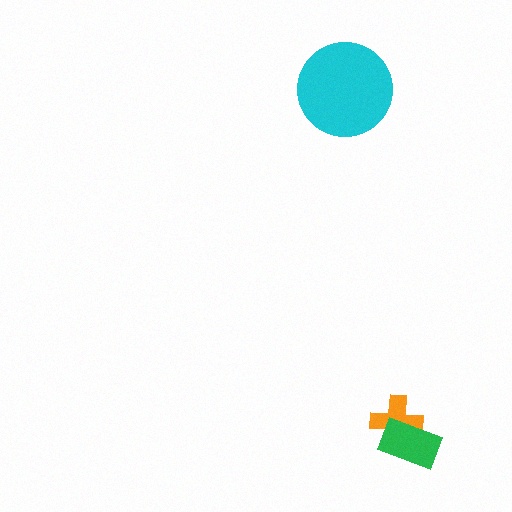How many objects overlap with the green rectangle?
1 object overlaps with the green rectangle.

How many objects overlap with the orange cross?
1 object overlaps with the orange cross.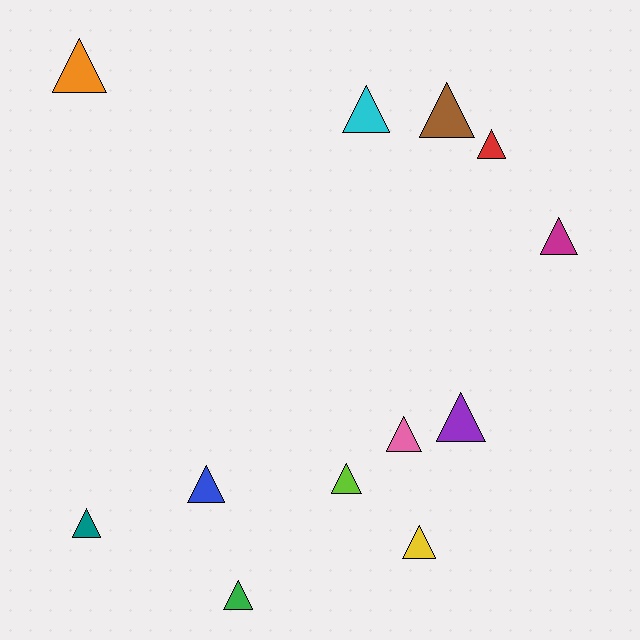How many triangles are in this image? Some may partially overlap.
There are 12 triangles.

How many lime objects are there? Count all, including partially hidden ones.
There is 1 lime object.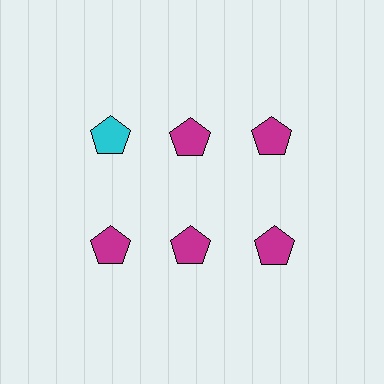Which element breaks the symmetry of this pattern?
The cyan pentagon in the top row, leftmost column breaks the symmetry. All other shapes are magenta pentagons.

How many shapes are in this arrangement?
There are 6 shapes arranged in a grid pattern.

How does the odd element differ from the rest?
It has a different color: cyan instead of magenta.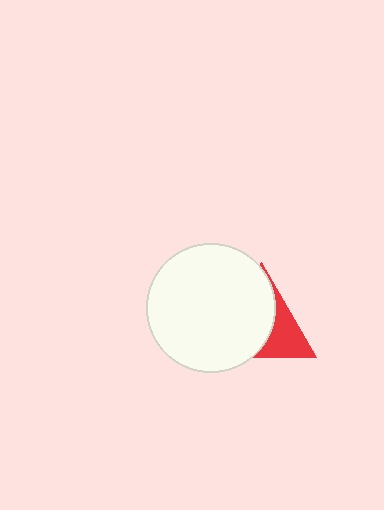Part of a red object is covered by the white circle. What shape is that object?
It is a triangle.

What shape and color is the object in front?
The object in front is a white circle.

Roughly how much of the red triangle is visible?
A small part of it is visible (roughly 36%).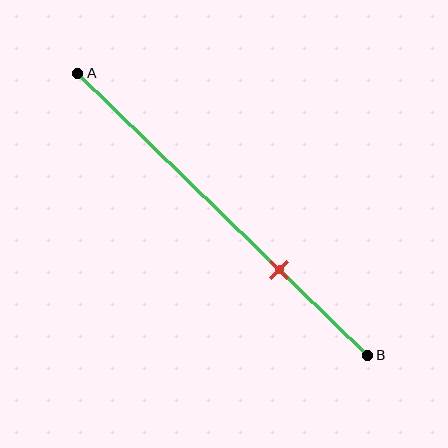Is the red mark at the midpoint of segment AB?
No, the mark is at about 70% from A, not at the 50% midpoint.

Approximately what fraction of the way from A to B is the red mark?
The red mark is approximately 70% of the way from A to B.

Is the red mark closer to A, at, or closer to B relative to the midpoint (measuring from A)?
The red mark is closer to point B than the midpoint of segment AB.